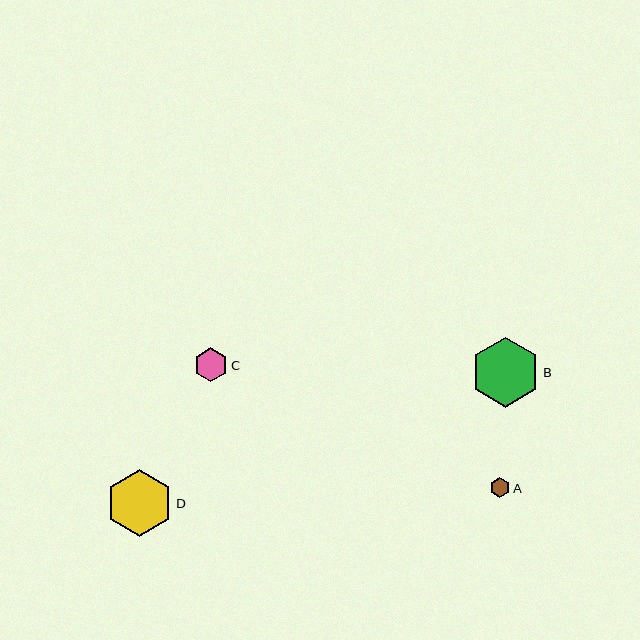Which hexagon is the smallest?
Hexagon A is the smallest with a size of approximately 20 pixels.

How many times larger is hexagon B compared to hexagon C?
Hexagon B is approximately 2.0 times the size of hexagon C.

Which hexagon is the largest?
Hexagon B is the largest with a size of approximately 69 pixels.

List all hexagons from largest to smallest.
From largest to smallest: B, D, C, A.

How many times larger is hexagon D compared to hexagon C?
Hexagon D is approximately 2.0 times the size of hexagon C.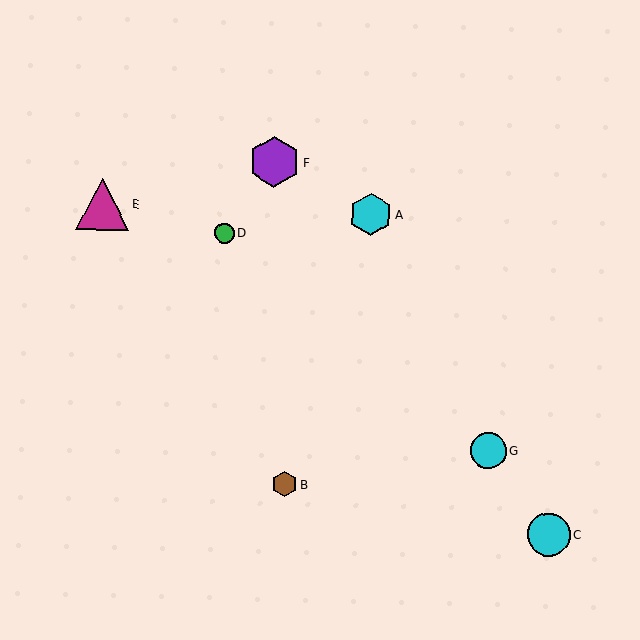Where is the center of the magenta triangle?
The center of the magenta triangle is at (103, 204).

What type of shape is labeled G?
Shape G is a cyan circle.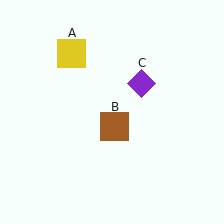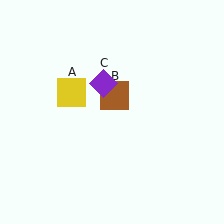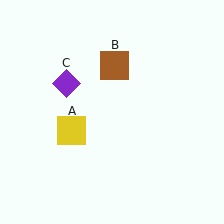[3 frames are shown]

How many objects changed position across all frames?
3 objects changed position: yellow square (object A), brown square (object B), purple diamond (object C).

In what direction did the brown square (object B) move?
The brown square (object B) moved up.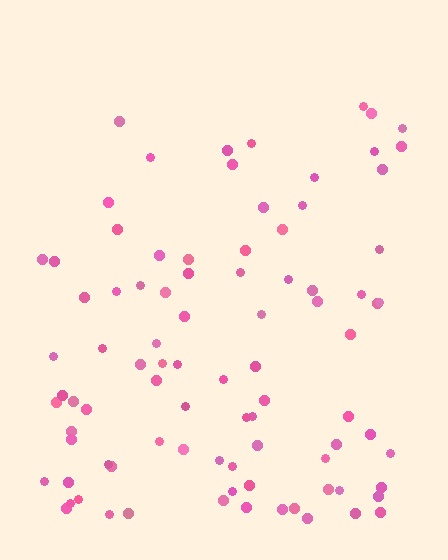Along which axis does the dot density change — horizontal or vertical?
Vertical.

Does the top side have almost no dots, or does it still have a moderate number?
Still a moderate number, just noticeably fewer than the bottom.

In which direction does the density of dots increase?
From top to bottom, with the bottom side densest.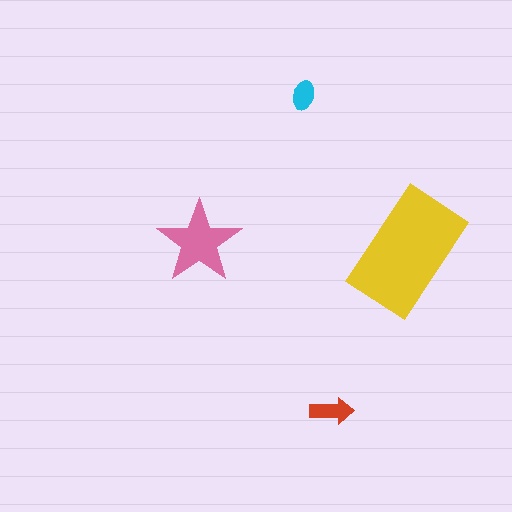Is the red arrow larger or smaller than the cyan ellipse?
Larger.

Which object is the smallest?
The cyan ellipse.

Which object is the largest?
The yellow rectangle.